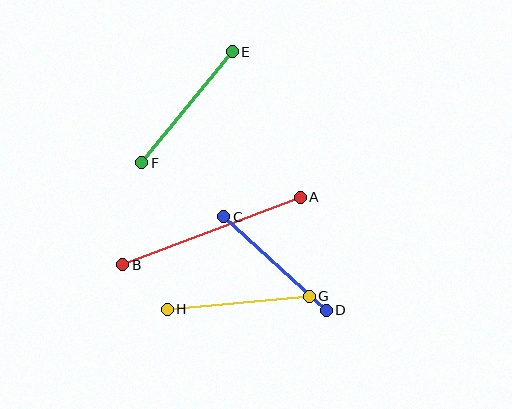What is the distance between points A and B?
The distance is approximately 190 pixels.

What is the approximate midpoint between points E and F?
The midpoint is at approximately (187, 107) pixels.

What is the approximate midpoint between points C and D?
The midpoint is at approximately (275, 263) pixels.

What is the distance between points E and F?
The distance is approximately 143 pixels.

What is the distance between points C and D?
The distance is approximately 139 pixels.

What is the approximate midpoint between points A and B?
The midpoint is at approximately (212, 231) pixels.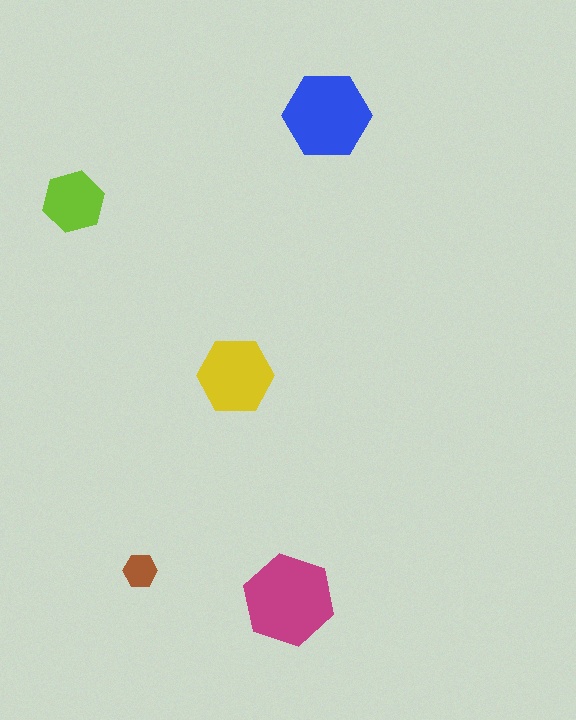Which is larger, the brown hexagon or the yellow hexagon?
The yellow one.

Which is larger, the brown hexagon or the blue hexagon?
The blue one.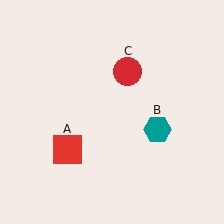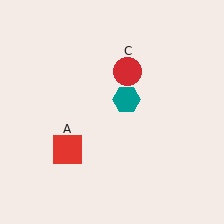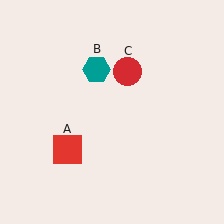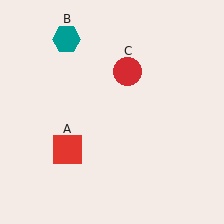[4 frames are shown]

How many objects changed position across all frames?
1 object changed position: teal hexagon (object B).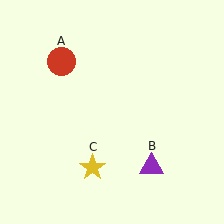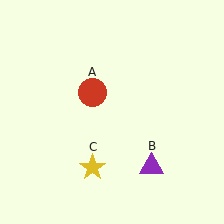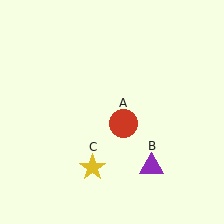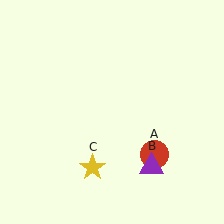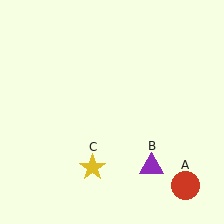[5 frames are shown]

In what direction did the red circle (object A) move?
The red circle (object A) moved down and to the right.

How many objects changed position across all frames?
1 object changed position: red circle (object A).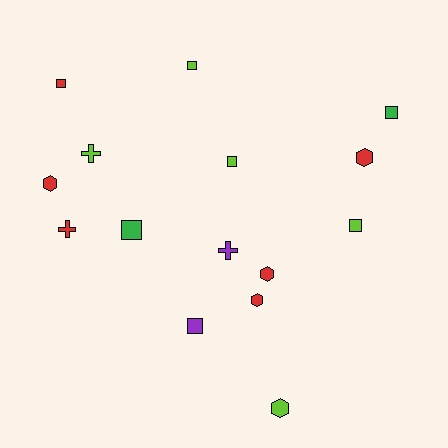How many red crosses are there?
There is 1 red cross.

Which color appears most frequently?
Red, with 6 objects.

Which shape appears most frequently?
Square, with 7 objects.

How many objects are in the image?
There are 15 objects.